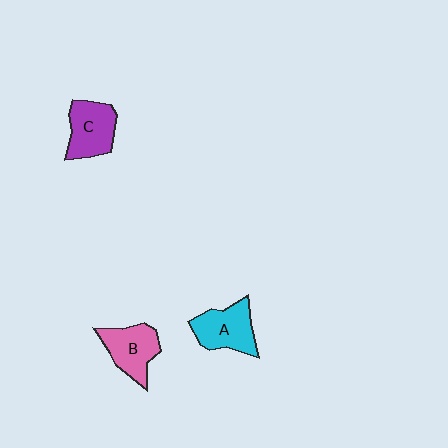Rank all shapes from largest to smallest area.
From largest to smallest: A (cyan), C (purple), B (pink).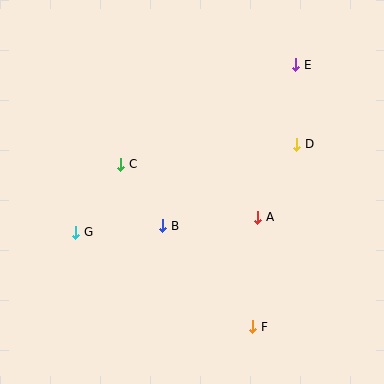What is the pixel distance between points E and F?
The distance between E and F is 266 pixels.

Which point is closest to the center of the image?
Point B at (163, 226) is closest to the center.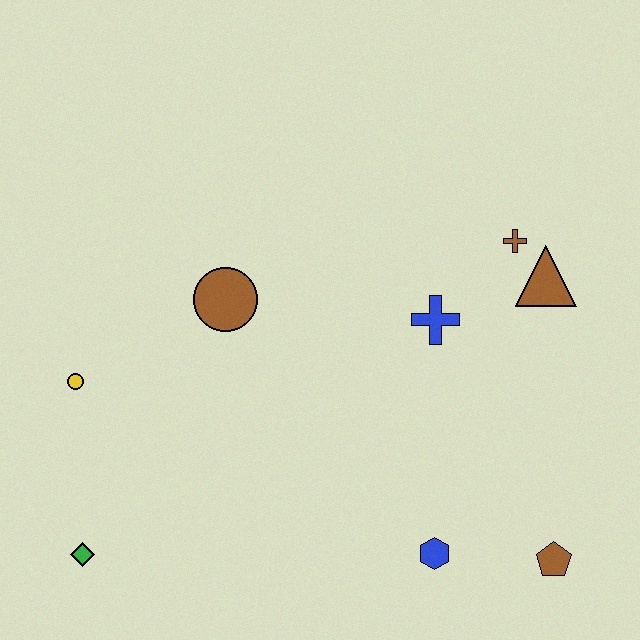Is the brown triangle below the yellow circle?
No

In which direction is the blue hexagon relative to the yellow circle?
The blue hexagon is to the right of the yellow circle.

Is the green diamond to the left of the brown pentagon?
Yes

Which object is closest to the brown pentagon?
The blue hexagon is closest to the brown pentagon.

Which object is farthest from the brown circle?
The brown pentagon is farthest from the brown circle.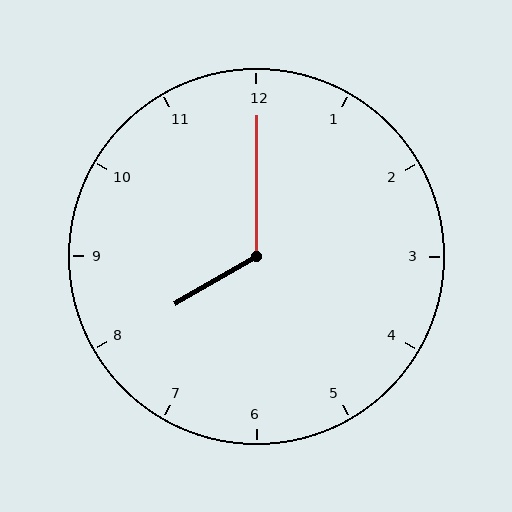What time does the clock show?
8:00.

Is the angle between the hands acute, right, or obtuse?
It is obtuse.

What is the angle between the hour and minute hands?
Approximately 120 degrees.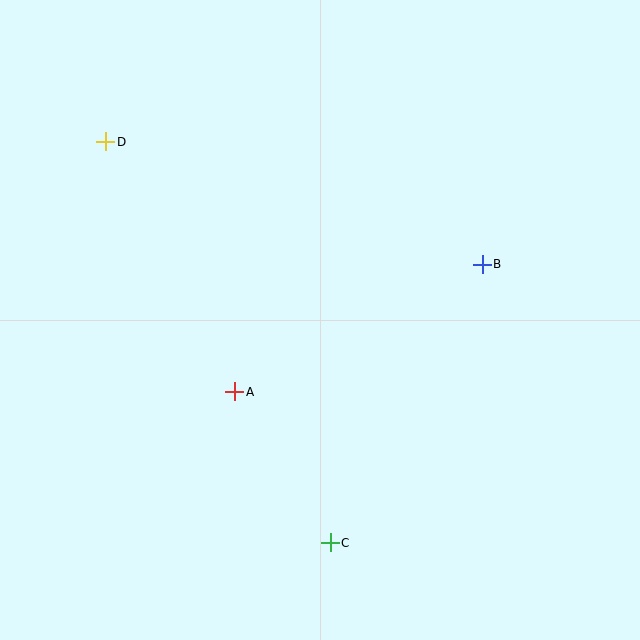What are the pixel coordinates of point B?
Point B is at (482, 264).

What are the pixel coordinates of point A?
Point A is at (235, 392).